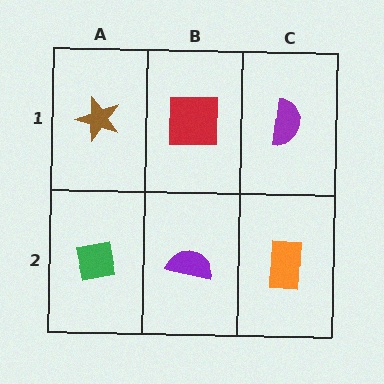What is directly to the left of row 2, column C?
A purple semicircle.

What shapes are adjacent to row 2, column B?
A red square (row 1, column B), a green square (row 2, column A), an orange rectangle (row 2, column C).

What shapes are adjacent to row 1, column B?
A purple semicircle (row 2, column B), a brown star (row 1, column A), a purple semicircle (row 1, column C).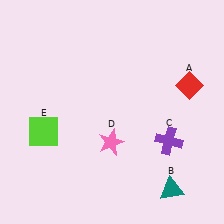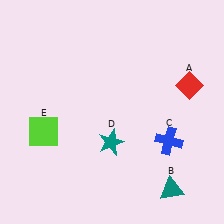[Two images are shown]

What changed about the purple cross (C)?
In Image 1, C is purple. In Image 2, it changed to blue.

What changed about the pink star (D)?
In Image 1, D is pink. In Image 2, it changed to teal.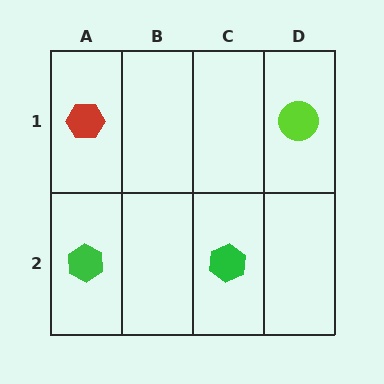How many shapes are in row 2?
2 shapes.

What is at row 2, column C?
A green hexagon.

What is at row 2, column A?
A green hexagon.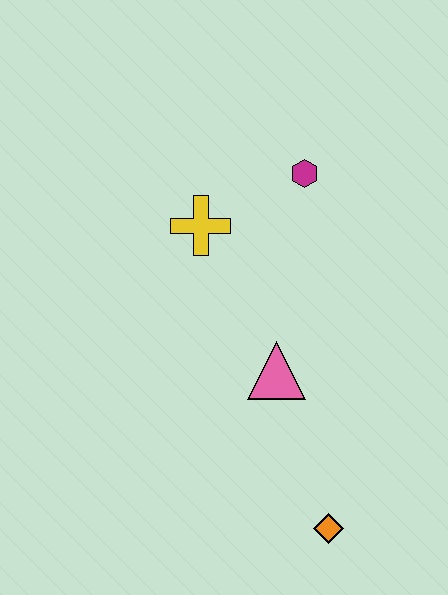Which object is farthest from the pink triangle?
The magenta hexagon is farthest from the pink triangle.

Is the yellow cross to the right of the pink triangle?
No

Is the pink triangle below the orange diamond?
No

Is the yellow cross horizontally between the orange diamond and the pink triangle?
No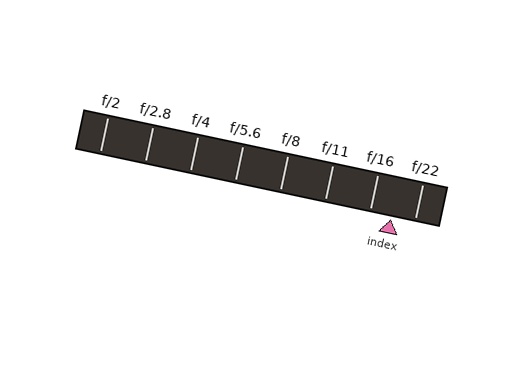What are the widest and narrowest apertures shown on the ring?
The widest aperture shown is f/2 and the narrowest is f/22.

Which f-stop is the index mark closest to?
The index mark is closest to f/16.